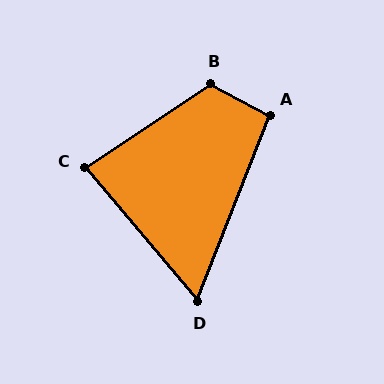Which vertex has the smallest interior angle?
D, at approximately 61 degrees.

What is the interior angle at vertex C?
Approximately 84 degrees (acute).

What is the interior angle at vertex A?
Approximately 96 degrees (obtuse).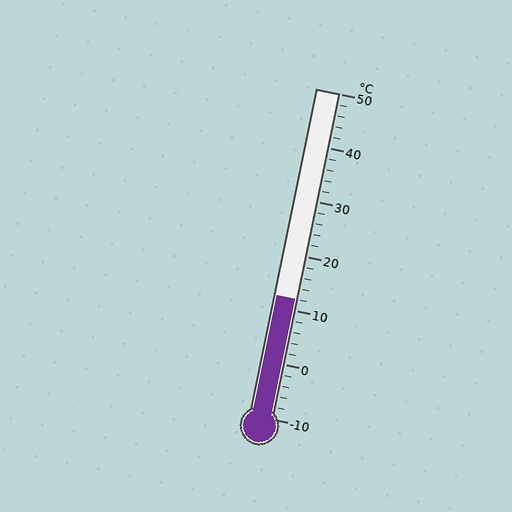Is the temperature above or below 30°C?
The temperature is below 30°C.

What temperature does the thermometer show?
The thermometer shows approximately 12°C.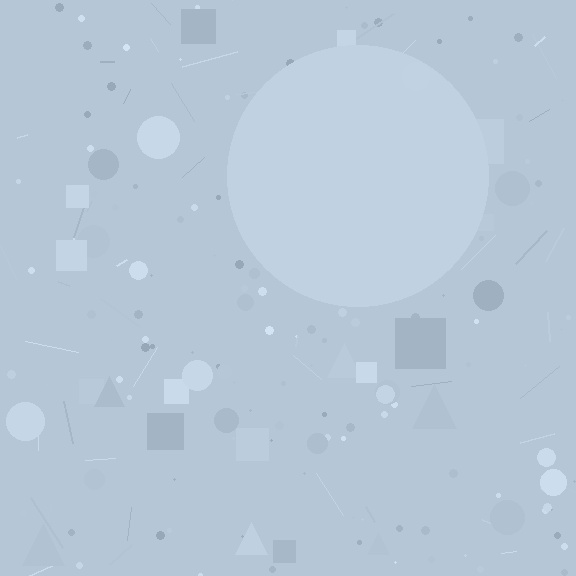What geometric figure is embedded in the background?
A circle is embedded in the background.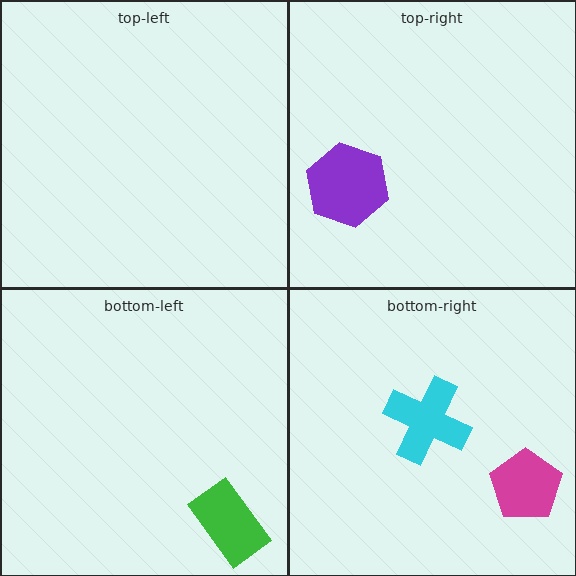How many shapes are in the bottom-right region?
2.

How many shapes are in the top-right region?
1.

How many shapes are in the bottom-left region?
1.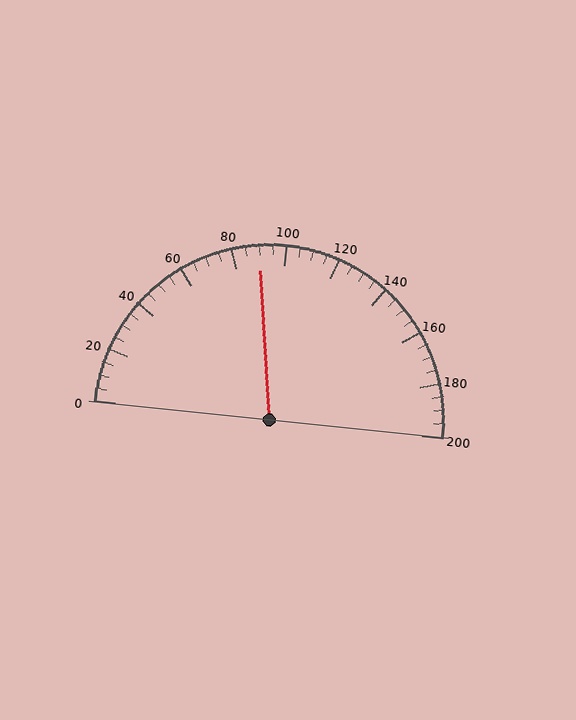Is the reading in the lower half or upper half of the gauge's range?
The reading is in the lower half of the range (0 to 200).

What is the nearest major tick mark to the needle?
The nearest major tick mark is 80.